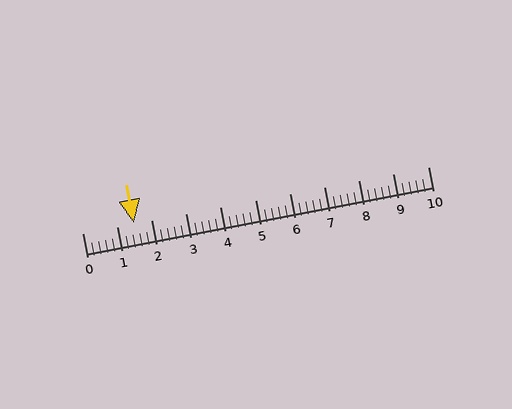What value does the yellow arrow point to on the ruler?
The yellow arrow points to approximately 1.5.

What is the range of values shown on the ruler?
The ruler shows values from 0 to 10.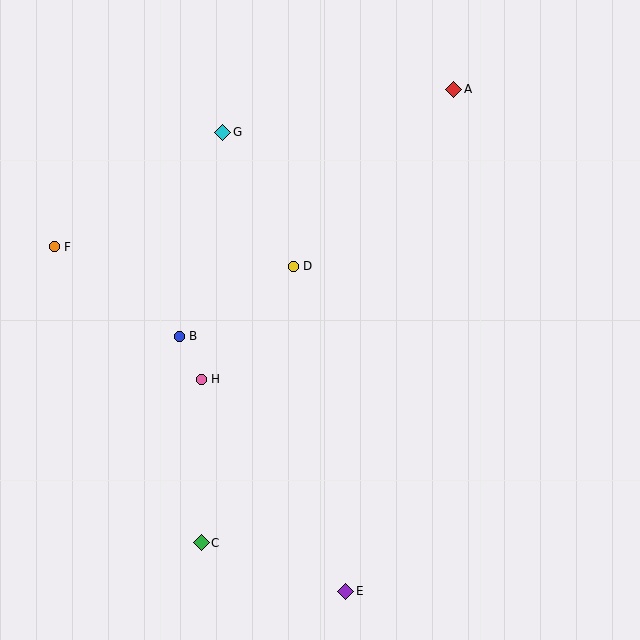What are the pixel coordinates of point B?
Point B is at (179, 336).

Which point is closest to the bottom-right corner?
Point E is closest to the bottom-right corner.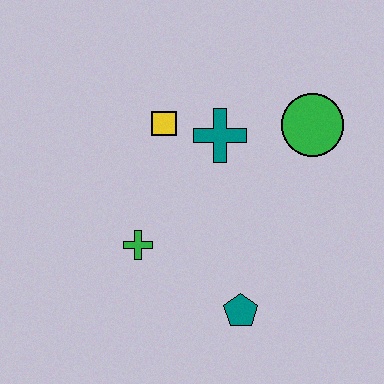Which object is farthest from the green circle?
The green cross is farthest from the green circle.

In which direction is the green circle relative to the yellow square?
The green circle is to the right of the yellow square.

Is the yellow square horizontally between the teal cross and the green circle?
No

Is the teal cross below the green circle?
Yes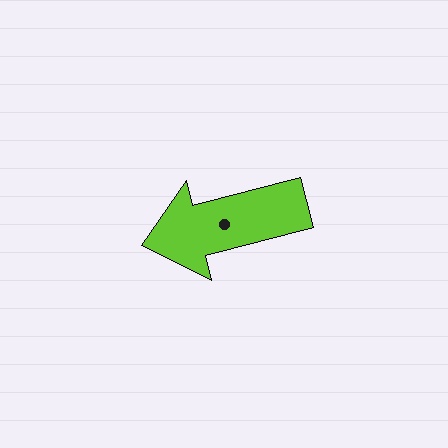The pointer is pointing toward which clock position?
Roughly 9 o'clock.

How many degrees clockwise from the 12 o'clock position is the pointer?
Approximately 256 degrees.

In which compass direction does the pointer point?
West.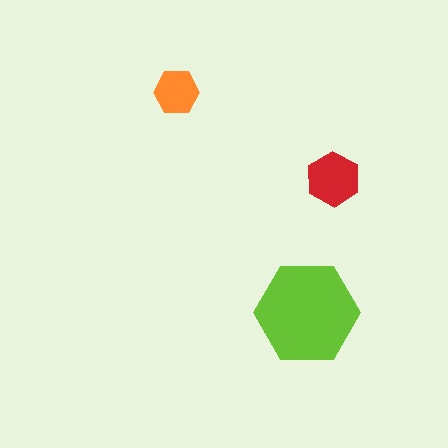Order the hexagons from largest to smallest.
the lime one, the red one, the orange one.